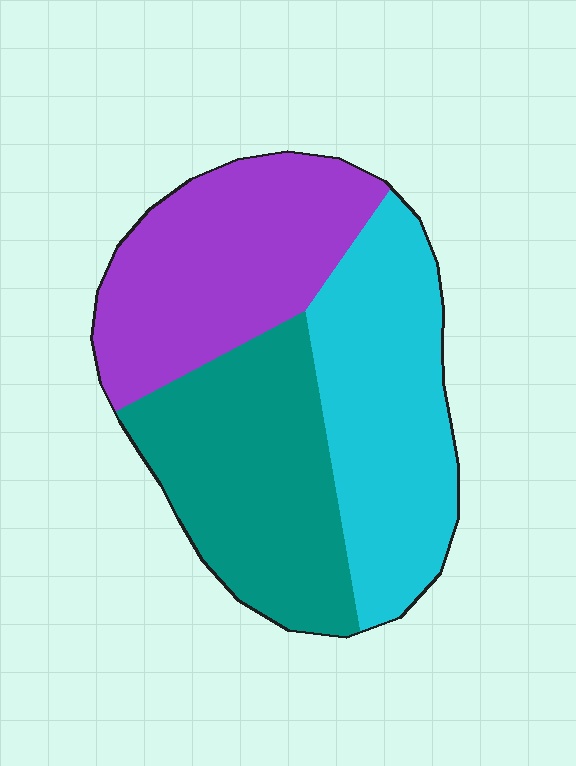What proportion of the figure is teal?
Teal takes up about one third (1/3) of the figure.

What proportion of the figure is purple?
Purple covers 33% of the figure.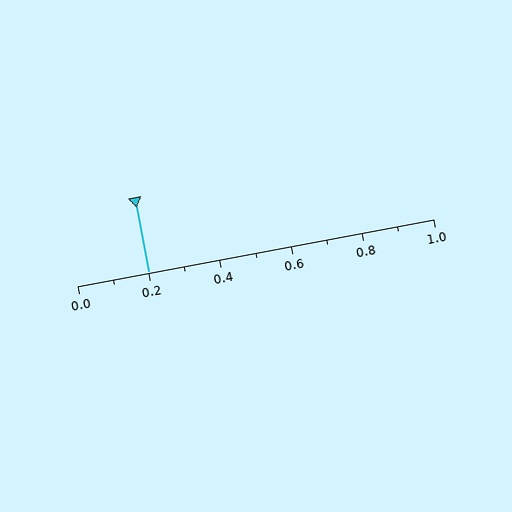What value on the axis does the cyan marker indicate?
The marker indicates approximately 0.2.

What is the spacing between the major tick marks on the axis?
The major ticks are spaced 0.2 apart.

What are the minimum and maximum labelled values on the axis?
The axis runs from 0.0 to 1.0.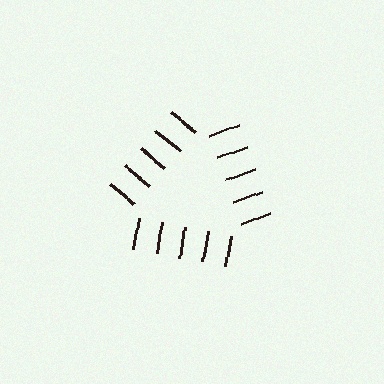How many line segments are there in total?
15 — 5 along each of the 3 edges.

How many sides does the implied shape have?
3 sides — the line-ends trace a triangle.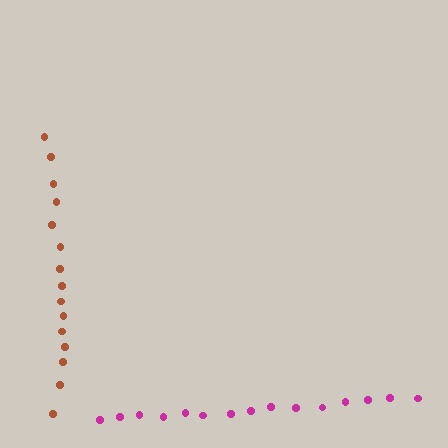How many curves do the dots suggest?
There are 2 distinct paths.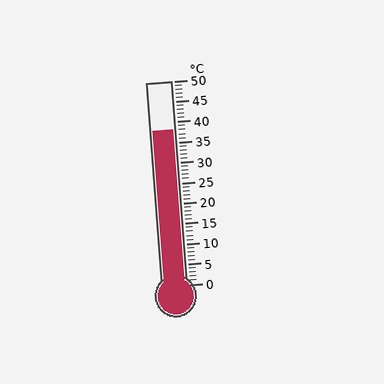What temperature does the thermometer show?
The thermometer shows approximately 38°C.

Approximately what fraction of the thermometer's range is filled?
The thermometer is filled to approximately 75% of its range.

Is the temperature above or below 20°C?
The temperature is above 20°C.